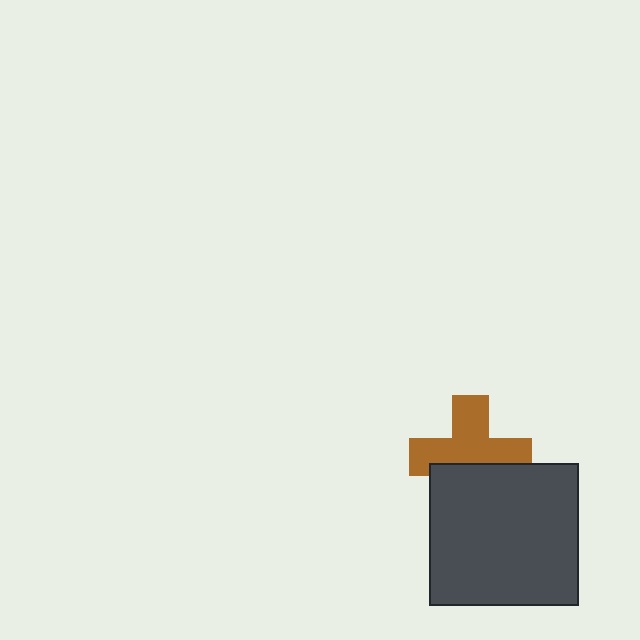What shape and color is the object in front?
The object in front is a dark gray rectangle.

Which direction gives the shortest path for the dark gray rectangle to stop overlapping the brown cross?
Moving down gives the shortest separation.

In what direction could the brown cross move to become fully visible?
The brown cross could move up. That would shift it out from behind the dark gray rectangle entirely.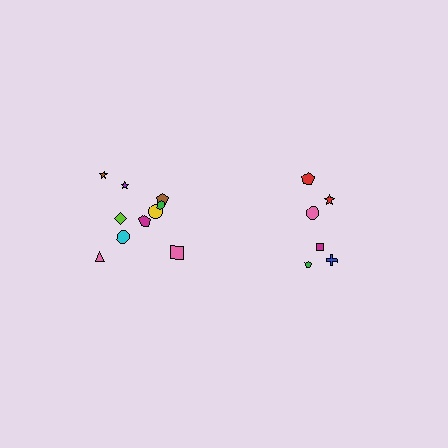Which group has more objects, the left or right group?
The left group.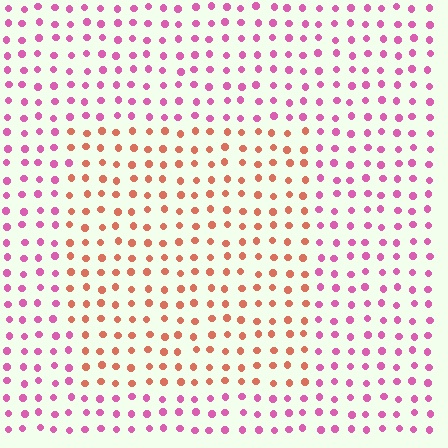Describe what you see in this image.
The image is filled with small pink elements in a uniform arrangement. A rectangle-shaped region is visible where the elements are tinted to a slightly different hue, forming a subtle color boundary.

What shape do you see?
I see a rectangle.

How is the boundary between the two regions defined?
The boundary is defined purely by a slight shift in hue (about 49 degrees). Spacing, size, and orientation are identical on both sides.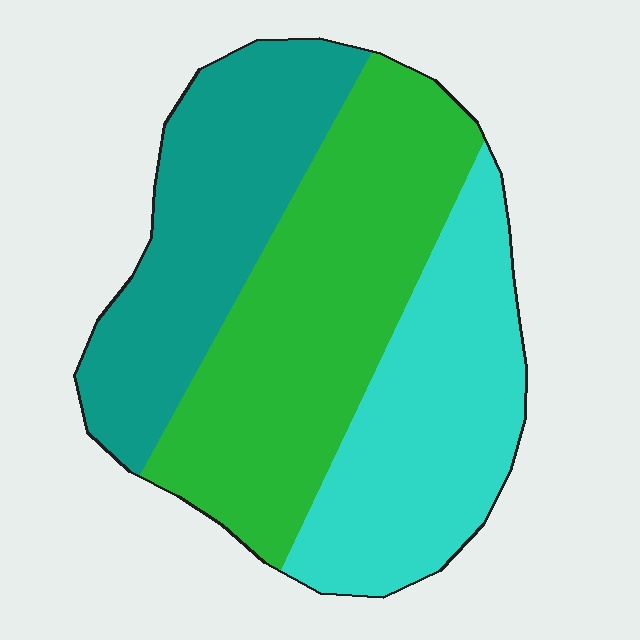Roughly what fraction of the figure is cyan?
Cyan covers roughly 30% of the figure.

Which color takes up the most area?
Green, at roughly 40%.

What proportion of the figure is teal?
Teal covers roughly 30% of the figure.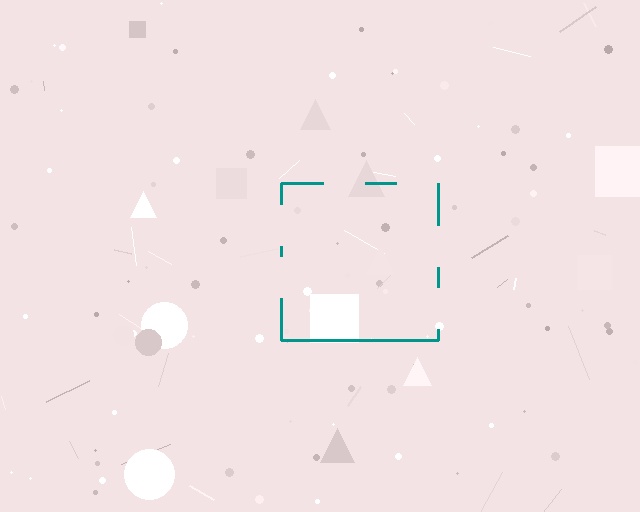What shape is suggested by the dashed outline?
The dashed outline suggests a square.